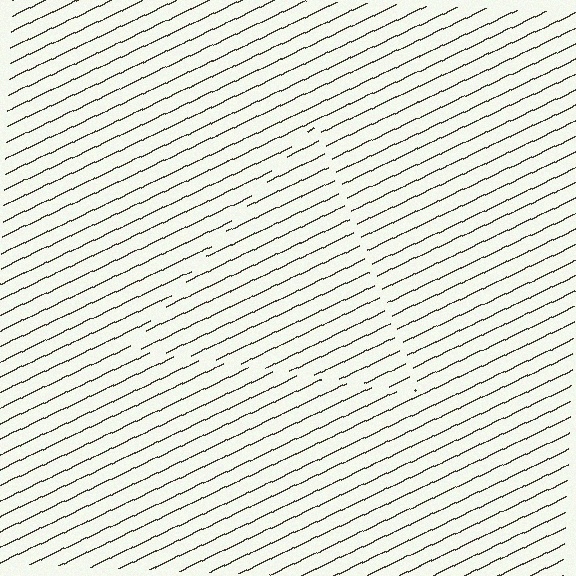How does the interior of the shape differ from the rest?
The interior of the shape contains the same grating, shifted by half a period — the contour is defined by the phase discontinuity where line-ends from the inner and outer gratings abut.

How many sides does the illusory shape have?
3 sides — the line-ends trace a triangle.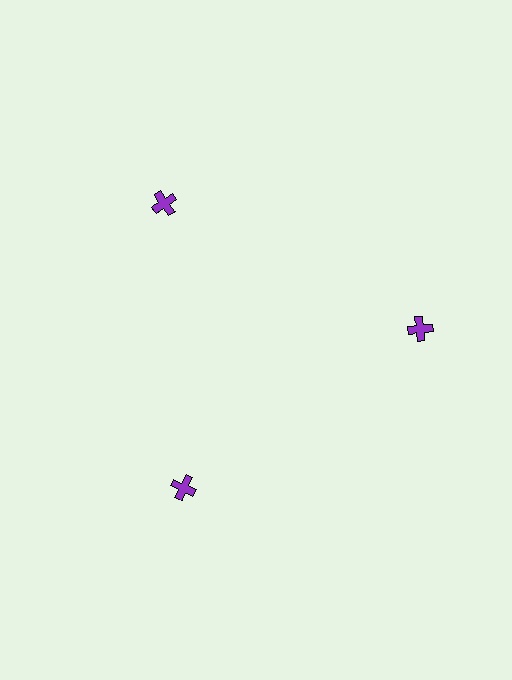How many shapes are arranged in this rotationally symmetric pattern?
There are 3 shapes, arranged in 3 groups of 1.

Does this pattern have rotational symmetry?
Yes, this pattern has 3-fold rotational symmetry. It looks the same after rotating 120 degrees around the center.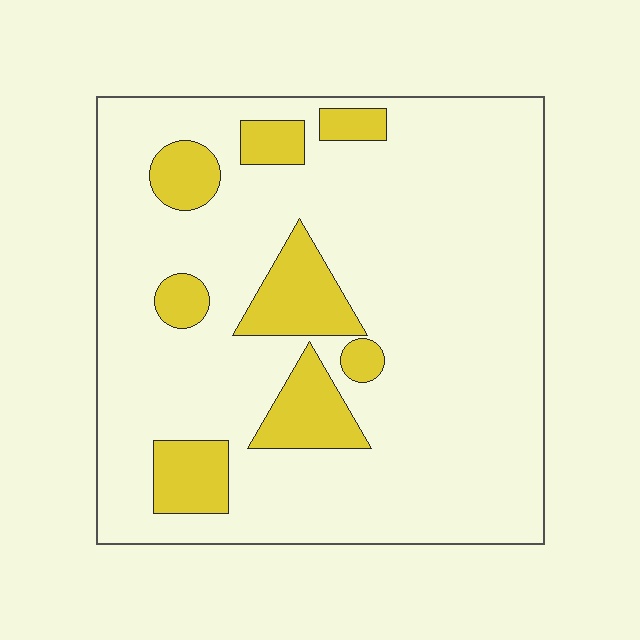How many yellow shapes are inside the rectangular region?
8.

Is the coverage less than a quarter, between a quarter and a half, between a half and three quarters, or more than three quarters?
Less than a quarter.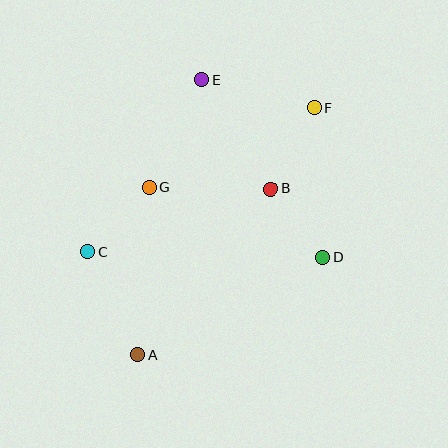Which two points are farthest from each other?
Points A and F are farthest from each other.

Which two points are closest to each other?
Points B and D are closest to each other.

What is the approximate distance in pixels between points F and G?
The distance between F and G is approximately 183 pixels.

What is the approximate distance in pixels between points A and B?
The distance between A and B is approximately 212 pixels.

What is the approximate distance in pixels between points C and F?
The distance between C and F is approximately 268 pixels.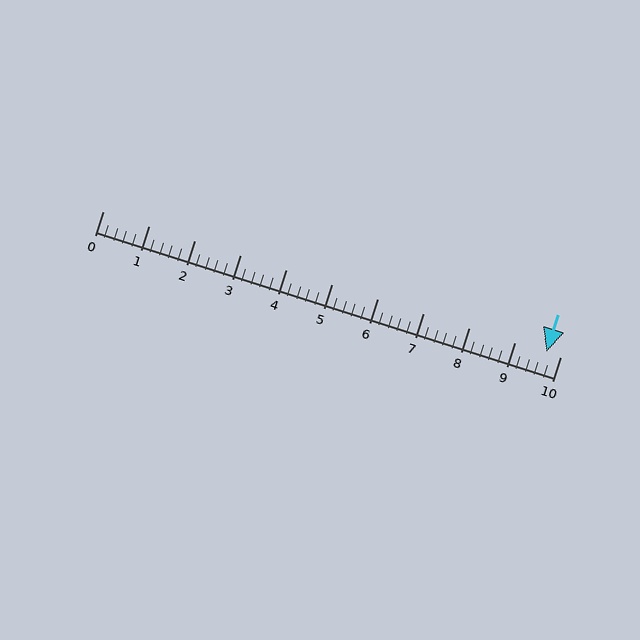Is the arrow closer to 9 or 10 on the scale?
The arrow is closer to 10.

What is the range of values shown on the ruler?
The ruler shows values from 0 to 10.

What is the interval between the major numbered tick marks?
The major tick marks are spaced 1 units apart.